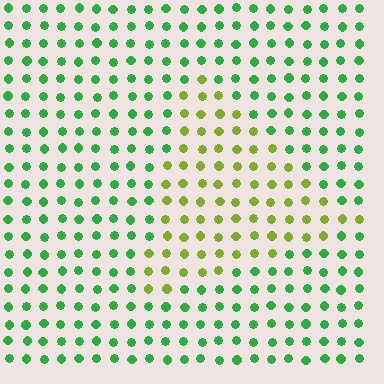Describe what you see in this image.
The image is filled with small green elements in a uniform arrangement. A triangle-shaped region is visible where the elements are tinted to a slightly different hue, forming a subtle color boundary.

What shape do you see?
I see a triangle.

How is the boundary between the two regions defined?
The boundary is defined purely by a slight shift in hue (about 47 degrees). Spacing, size, and orientation are identical on both sides.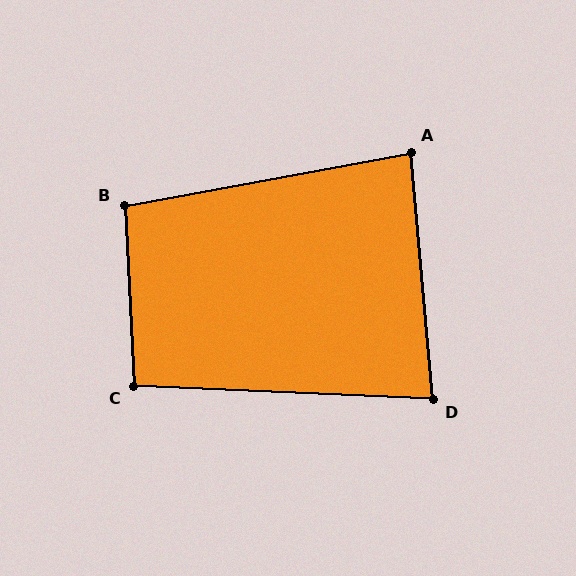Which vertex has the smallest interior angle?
D, at approximately 82 degrees.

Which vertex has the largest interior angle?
B, at approximately 98 degrees.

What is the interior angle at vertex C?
Approximately 95 degrees (obtuse).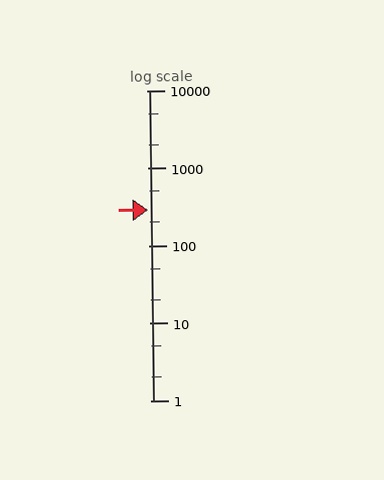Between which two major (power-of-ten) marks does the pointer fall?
The pointer is between 100 and 1000.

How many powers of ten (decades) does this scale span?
The scale spans 4 decades, from 1 to 10000.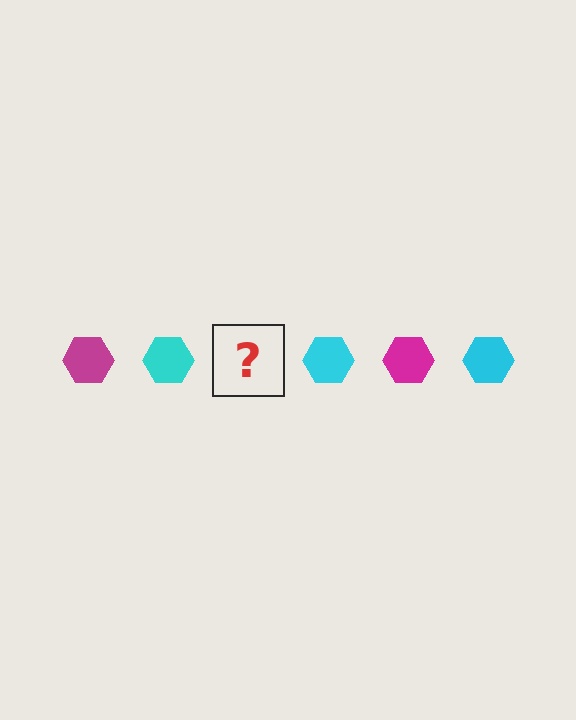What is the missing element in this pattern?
The missing element is a magenta hexagon.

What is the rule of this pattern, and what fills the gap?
The rule is that the pattern cycles through magenta, cyan hexagons. The gap should be filled with a magenta hexagon.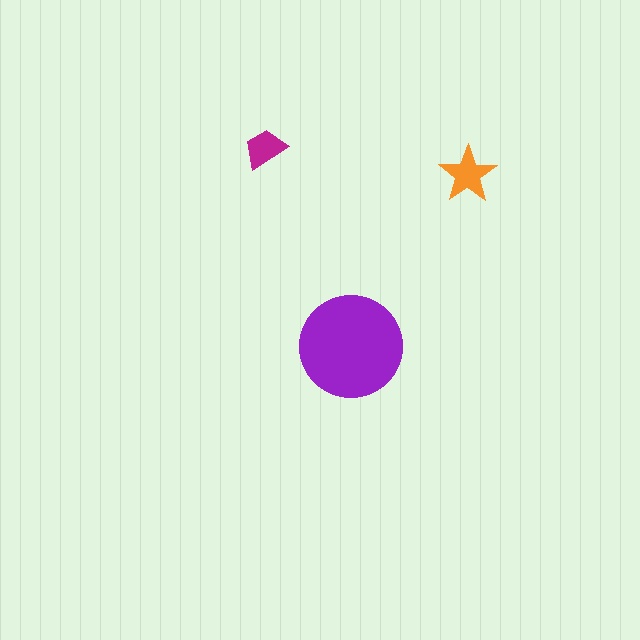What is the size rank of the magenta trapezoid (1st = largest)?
3rd.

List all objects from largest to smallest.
The purple circle, the orange star, the magenta trapezoid.